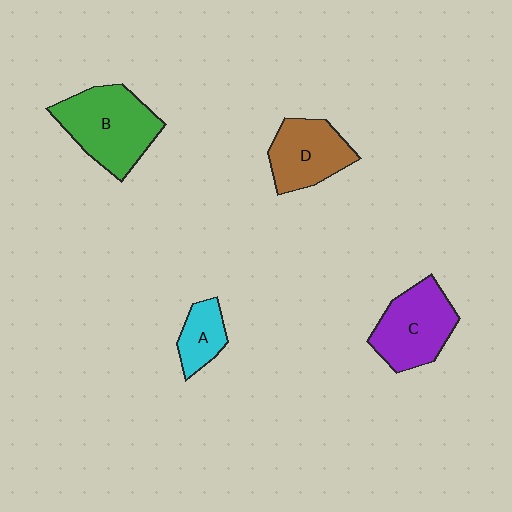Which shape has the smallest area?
Shape A (cyan).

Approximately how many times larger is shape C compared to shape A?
Approximately 2.0 times.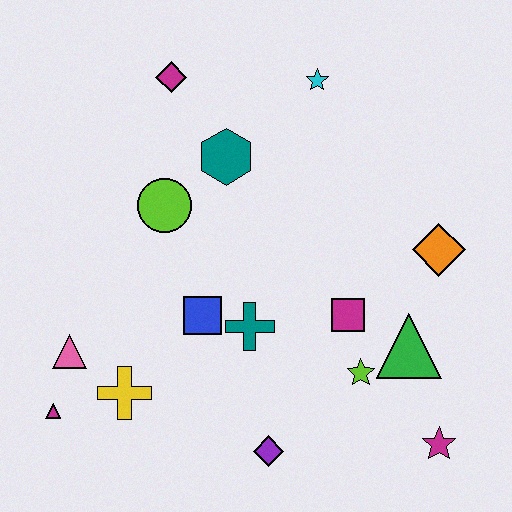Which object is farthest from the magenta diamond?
The magenta star is farthest from the magenta diamond.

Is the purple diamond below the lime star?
Yes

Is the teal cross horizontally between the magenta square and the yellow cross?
Yes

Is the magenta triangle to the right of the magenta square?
No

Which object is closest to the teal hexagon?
The lime circle is closest to the teal hexagon.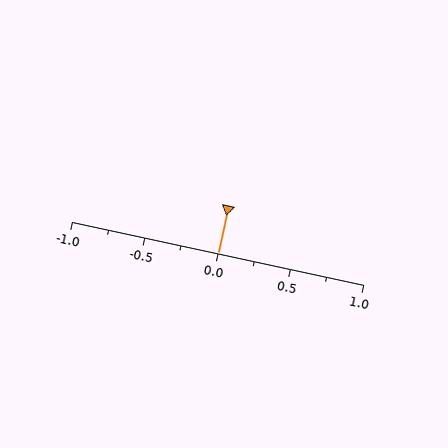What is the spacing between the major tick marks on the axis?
The major ticks are spaced 0.5 apart.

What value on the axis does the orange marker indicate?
The marker indicates approximately 0.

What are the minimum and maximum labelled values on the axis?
The axis runs from -1.0 to 1.0.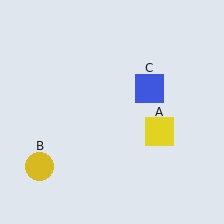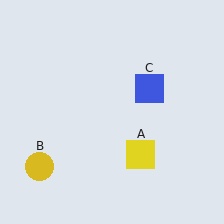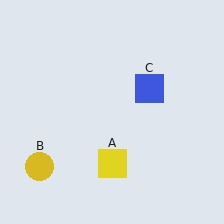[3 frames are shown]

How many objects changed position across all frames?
1 object changed position: yellow square (object A).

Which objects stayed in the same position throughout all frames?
Yellow circle (object B) and blue square (object C) remained stationary.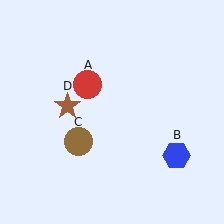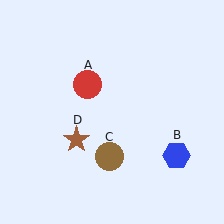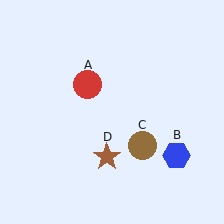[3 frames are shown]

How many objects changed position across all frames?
2 objects changed position: brown circle (object C), brown star (object D).